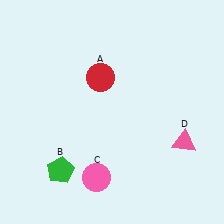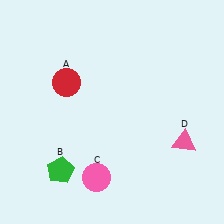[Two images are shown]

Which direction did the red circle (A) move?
The red circle (A) moved left.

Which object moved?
The red circle (A) moved left.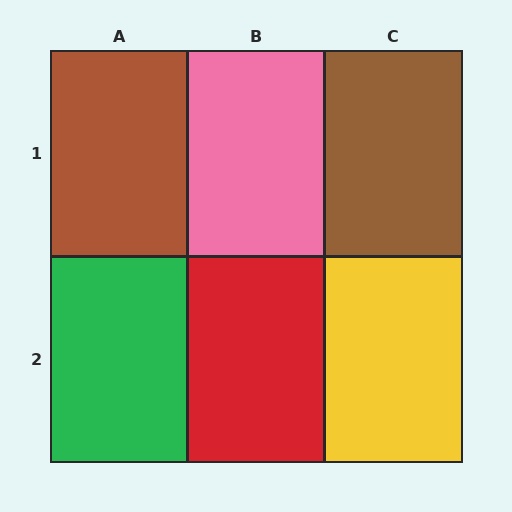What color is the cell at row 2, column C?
Yellow.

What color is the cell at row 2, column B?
Red.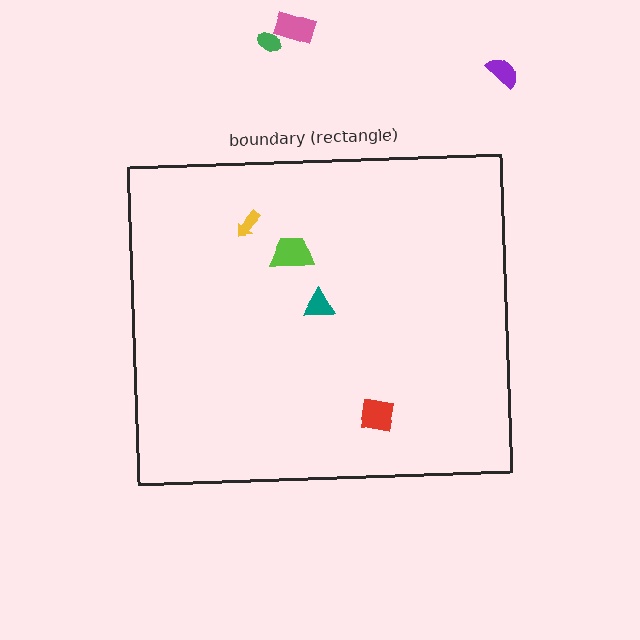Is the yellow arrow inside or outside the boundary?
Inside.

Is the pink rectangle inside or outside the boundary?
Outside.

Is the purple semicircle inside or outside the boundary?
Outside.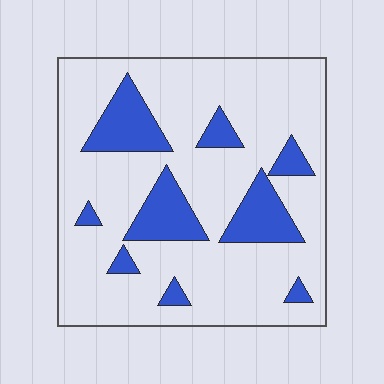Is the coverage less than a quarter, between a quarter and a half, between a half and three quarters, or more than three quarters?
Less than a quarter.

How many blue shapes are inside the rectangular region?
9.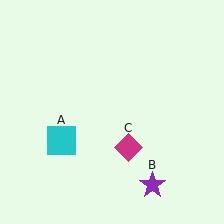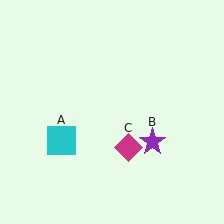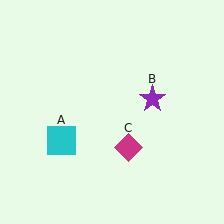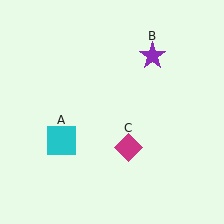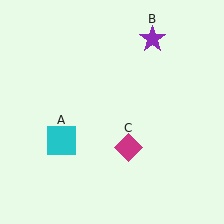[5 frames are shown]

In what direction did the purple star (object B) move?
The purple star (object B) moved up.